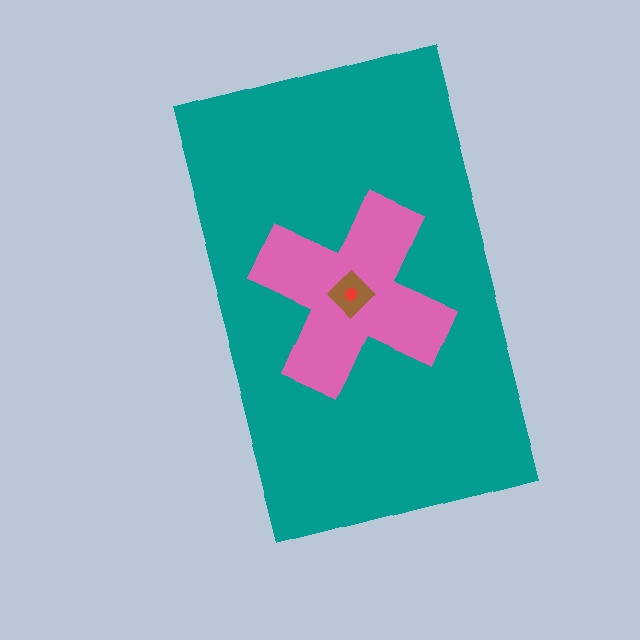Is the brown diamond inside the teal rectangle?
Yes.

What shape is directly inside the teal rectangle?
The pink cross.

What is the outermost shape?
The teal rectangle.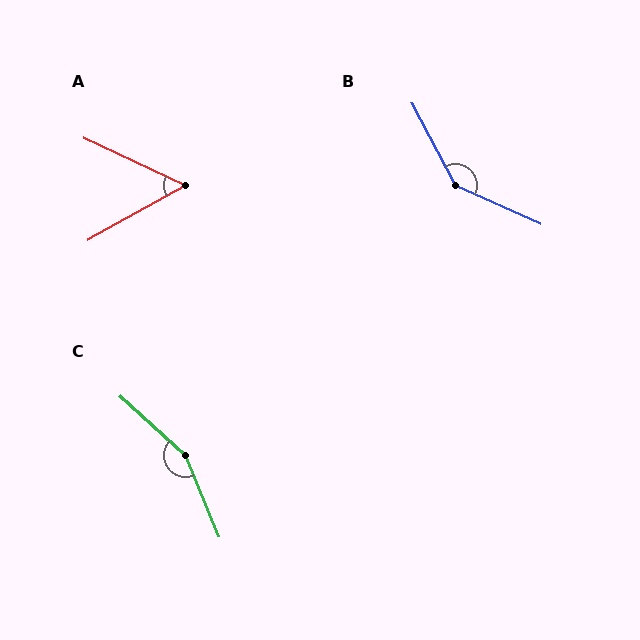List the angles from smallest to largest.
A (54°), B (143°), C (155°).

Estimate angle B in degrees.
Approximately 143 degrees.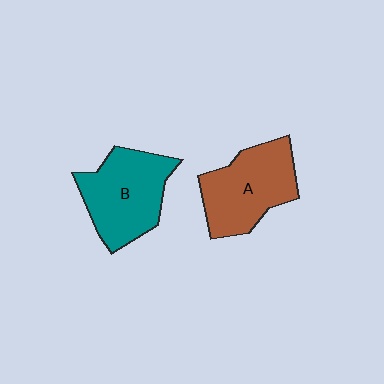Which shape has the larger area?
Shape B (teal).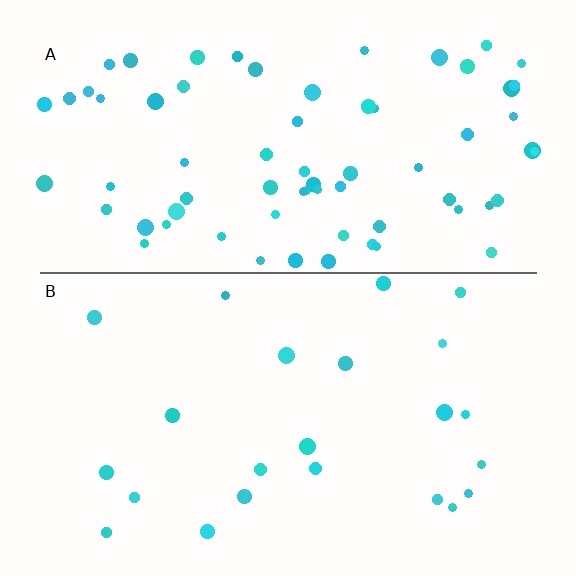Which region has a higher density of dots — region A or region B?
A (the top).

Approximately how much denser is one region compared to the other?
Approximately 3.1× — region A over region B.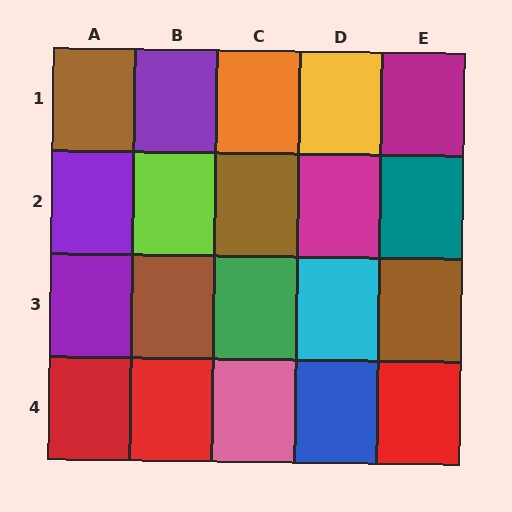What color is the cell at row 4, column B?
Red.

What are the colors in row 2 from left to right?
Purple, lime, brown, magenta, teal.